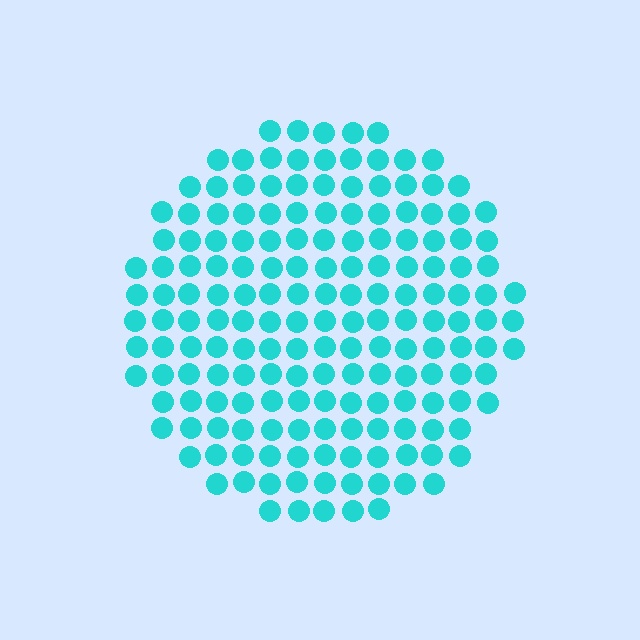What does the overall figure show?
The overall figure shows a circle.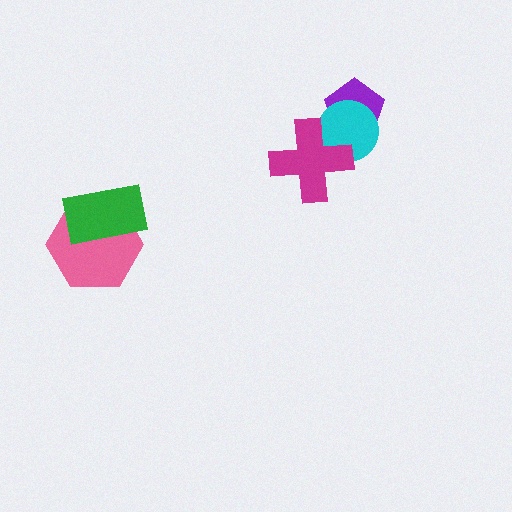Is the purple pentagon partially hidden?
Yes, it is partially covered by another shape.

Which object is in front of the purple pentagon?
The cyan circle is in front of the purple pentagon.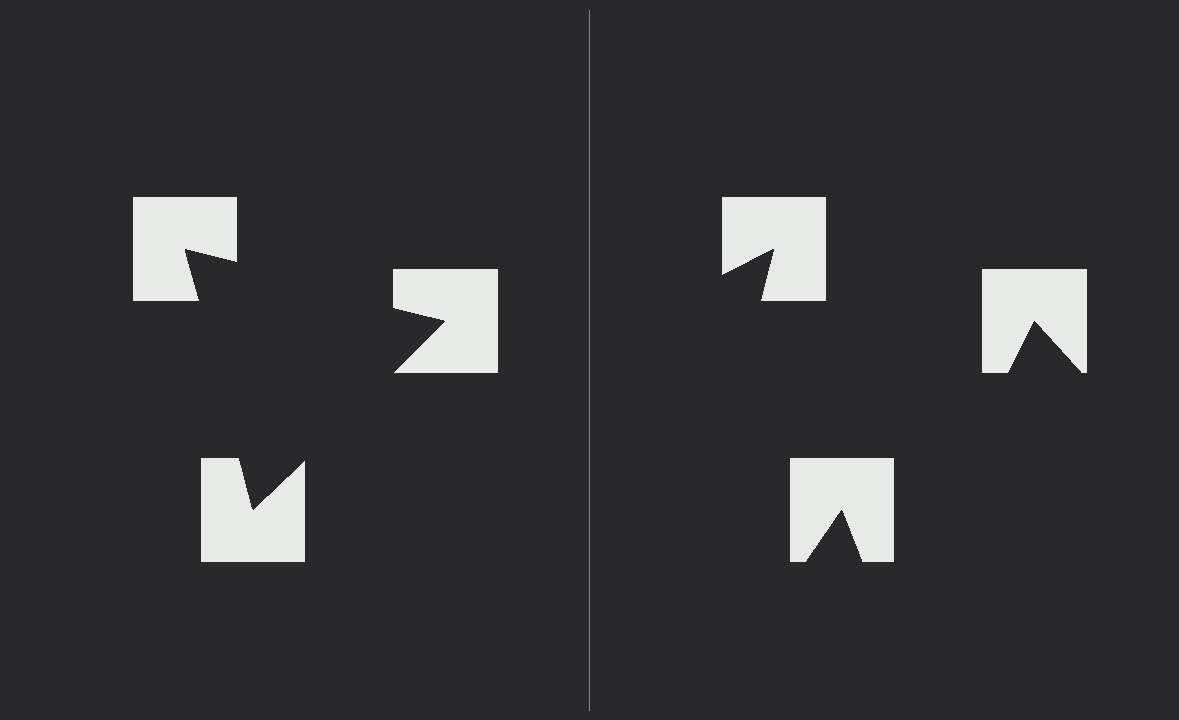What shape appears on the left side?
An illusory triangle.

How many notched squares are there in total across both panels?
6 — 3 on each side.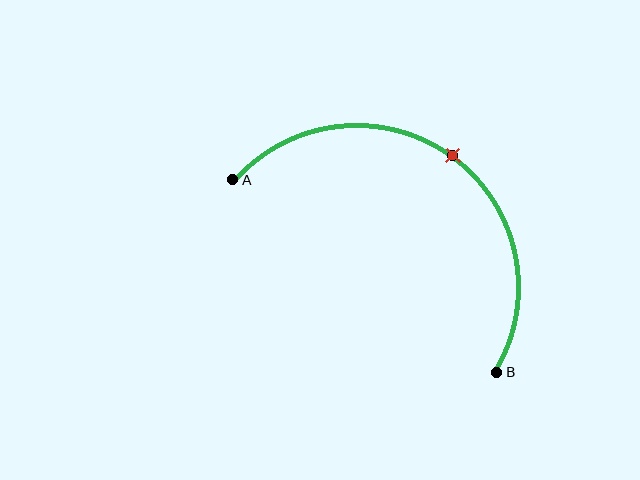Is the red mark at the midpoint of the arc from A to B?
Yes. The red mark lies on the arc at equal arc-length from both A and B — it is the arc midpoint.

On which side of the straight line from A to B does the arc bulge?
The arc bulges above and to the right of the straight line connecting A and B.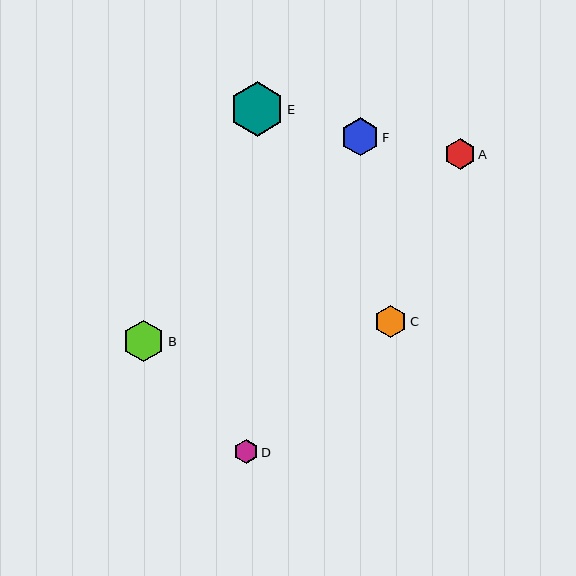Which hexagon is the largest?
Hexagon E is the largest with a size of approximately 54 pixels.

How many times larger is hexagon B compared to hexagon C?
Hexagon B is approximately 1.3 times the size of hexagon C.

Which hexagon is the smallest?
Hexagon D is the smallest with a size of approximately 24 pixels.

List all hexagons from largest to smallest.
From largest to smallest: E, B, F, C, A, D.